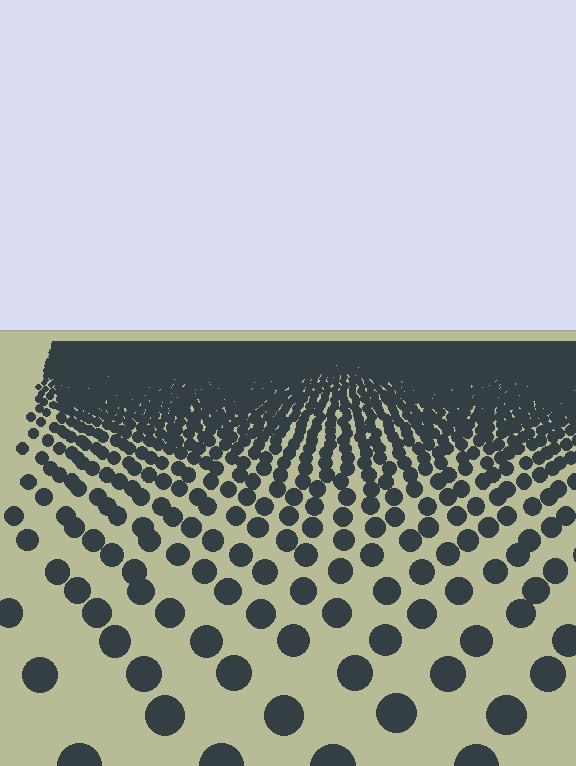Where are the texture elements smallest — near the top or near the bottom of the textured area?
Near the top.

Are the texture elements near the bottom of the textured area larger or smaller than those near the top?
Larger. Near the bottom, elements are closer to the viewer and appear at a bigger on-screen size.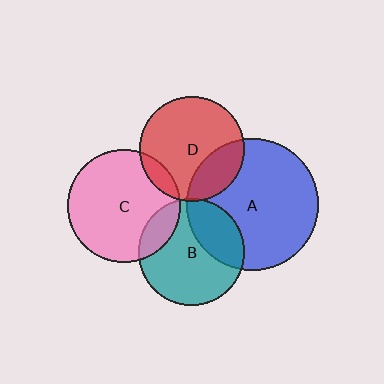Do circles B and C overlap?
Yes.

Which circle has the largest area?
Circle A (blue).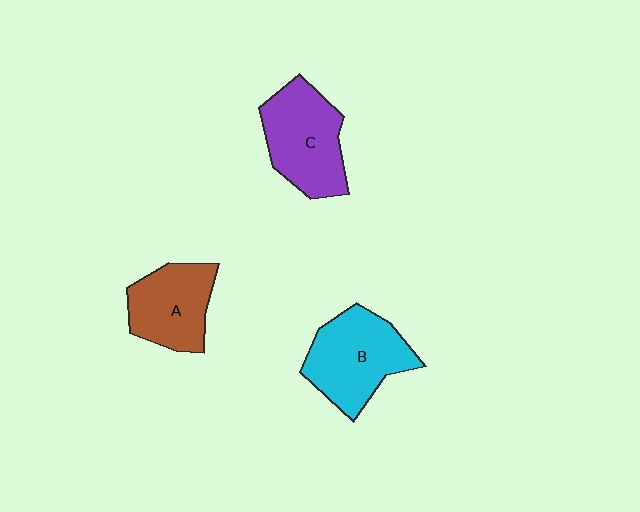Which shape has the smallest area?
Shape A (brown).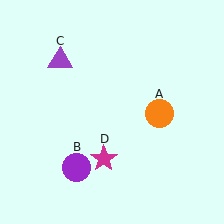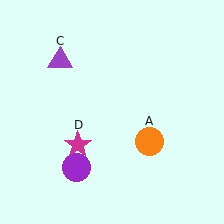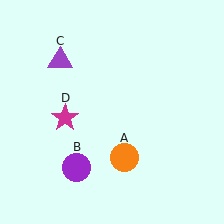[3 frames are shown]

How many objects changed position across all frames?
2 objects changed position: orange circle (object A), magenta star (object D).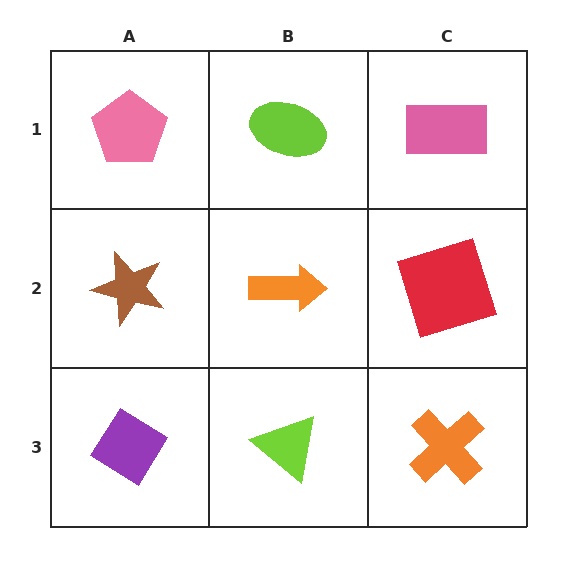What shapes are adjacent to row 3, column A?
A brown star (row 2, column A), a lime triangle (row 3, column B).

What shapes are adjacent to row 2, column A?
A pink pentagon (row 1, column A), a purple diamond (row 3, column A), an orange arrow (row 2, column B).